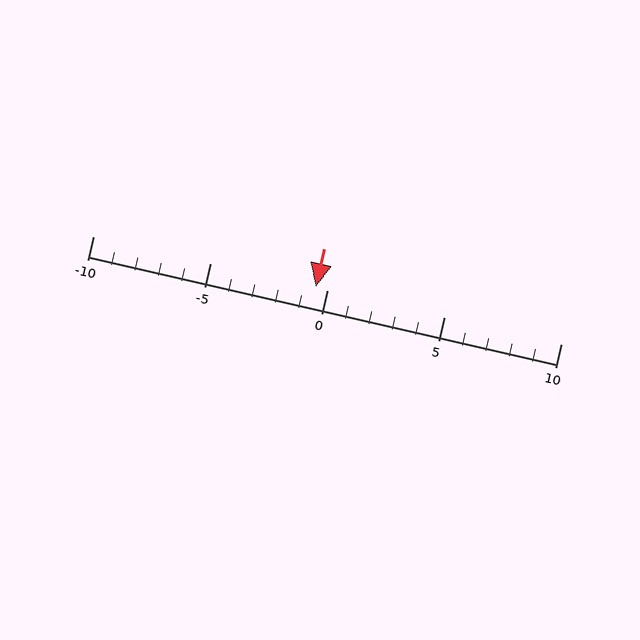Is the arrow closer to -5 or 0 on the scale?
The arrow is closer to 0.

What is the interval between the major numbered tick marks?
The major tick marks are spaced 5 units apart.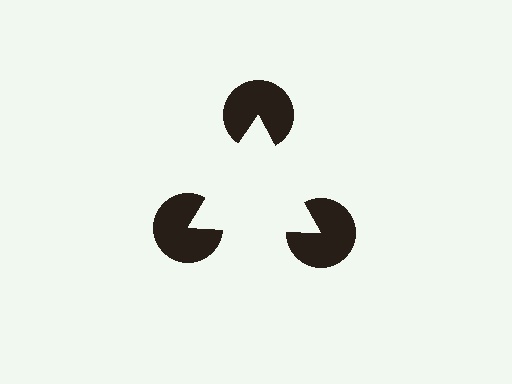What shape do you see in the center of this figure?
An illusory triangle — its edges are inferred from the aligned wedge cuts in the pac-man discs, not physically drawn.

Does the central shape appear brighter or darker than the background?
It typically appears slightly brighter than the background, even though no actual brightness change is drawn.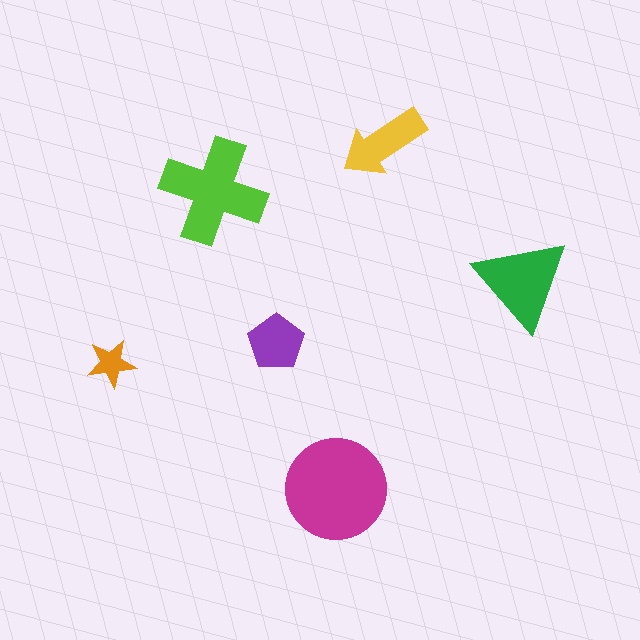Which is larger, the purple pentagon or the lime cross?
The lime cross.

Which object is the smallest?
The orange star.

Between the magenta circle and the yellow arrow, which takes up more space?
The magenta circle.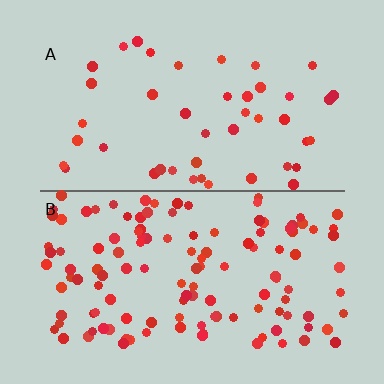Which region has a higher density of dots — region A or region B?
B (the bottom).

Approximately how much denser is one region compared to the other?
Approximately 2.8× — region B over region A.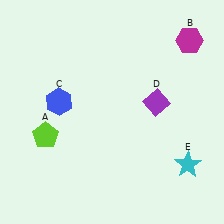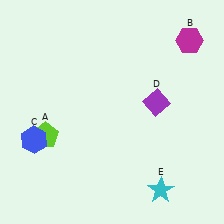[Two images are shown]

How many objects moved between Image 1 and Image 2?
2 objects moved between the two images.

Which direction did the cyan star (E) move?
The cyan star (E) moved left.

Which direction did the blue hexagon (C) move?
The blue hexagon (C) moved down.